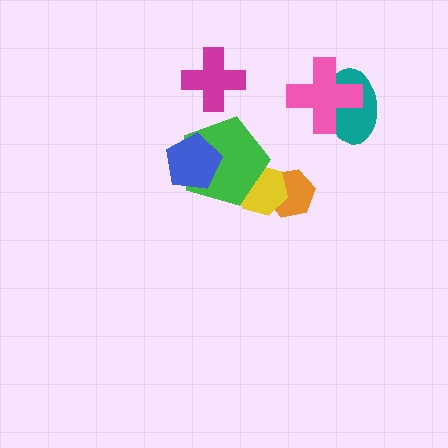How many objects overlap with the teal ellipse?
1 object overlaps with the teal ellipse.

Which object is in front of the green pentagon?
The blue pentagon is in front of the green pentagon.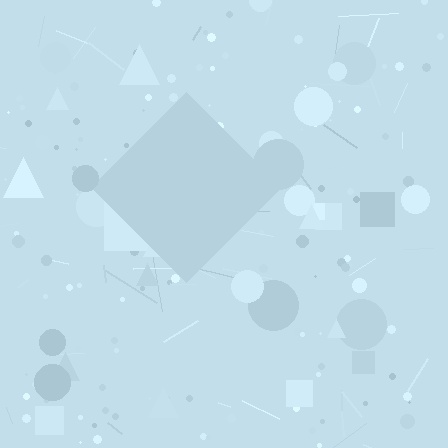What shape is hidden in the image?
A diamond is hidden in the image.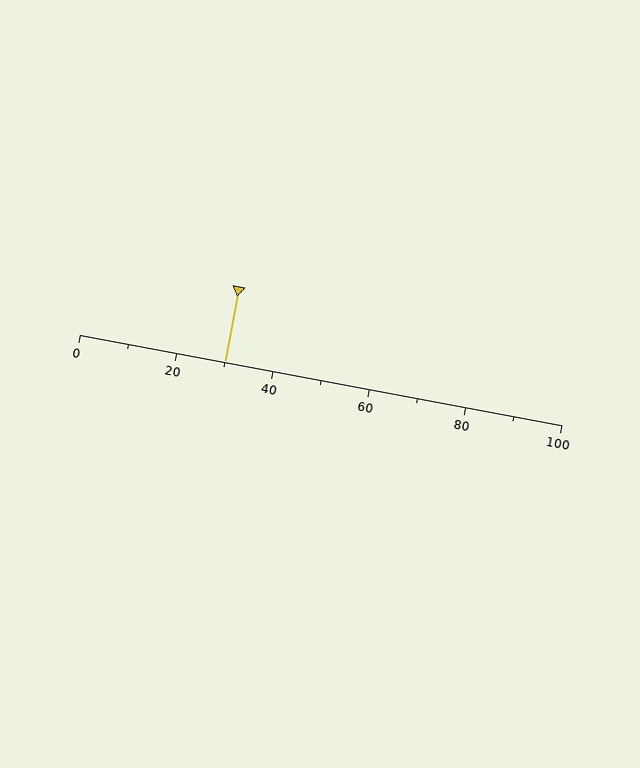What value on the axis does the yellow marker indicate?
The marker indicates approximately 30.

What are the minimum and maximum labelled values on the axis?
The axis runs from 0 to 100.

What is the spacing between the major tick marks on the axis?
The major ticks are spaced 20 apart.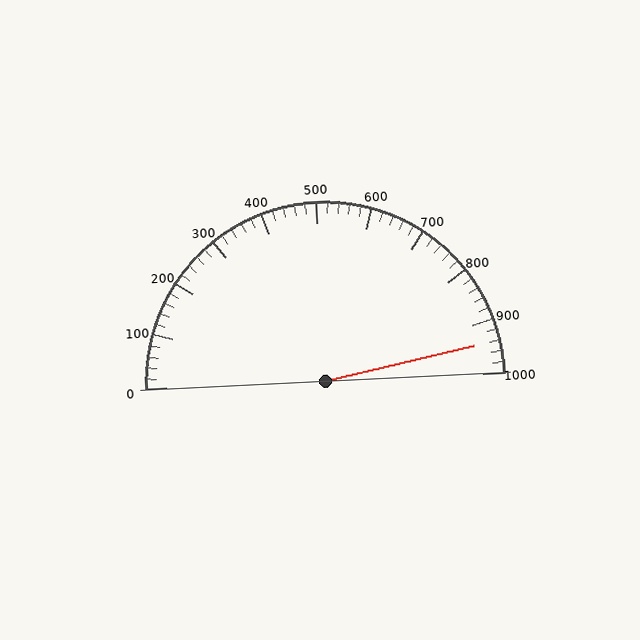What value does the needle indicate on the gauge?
The needle indicates approximately 940.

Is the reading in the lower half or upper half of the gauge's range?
The reading is in the upper half of the range (0 to 1000).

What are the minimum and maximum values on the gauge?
The gauge ranges from 0 to 1000.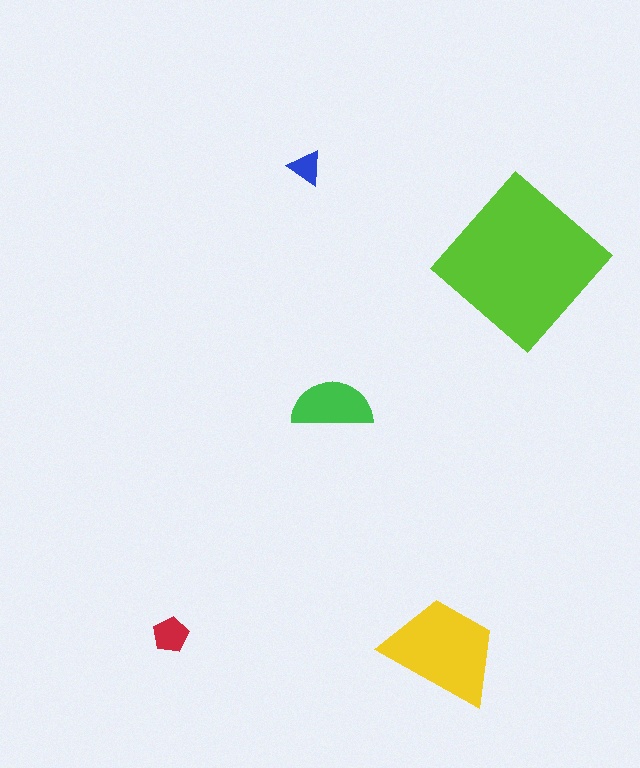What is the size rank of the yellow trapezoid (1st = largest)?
2nd.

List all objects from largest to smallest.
The lime diamond, the yellow trapezoid, the green semicircle, the red pentagon, the blue triangle.